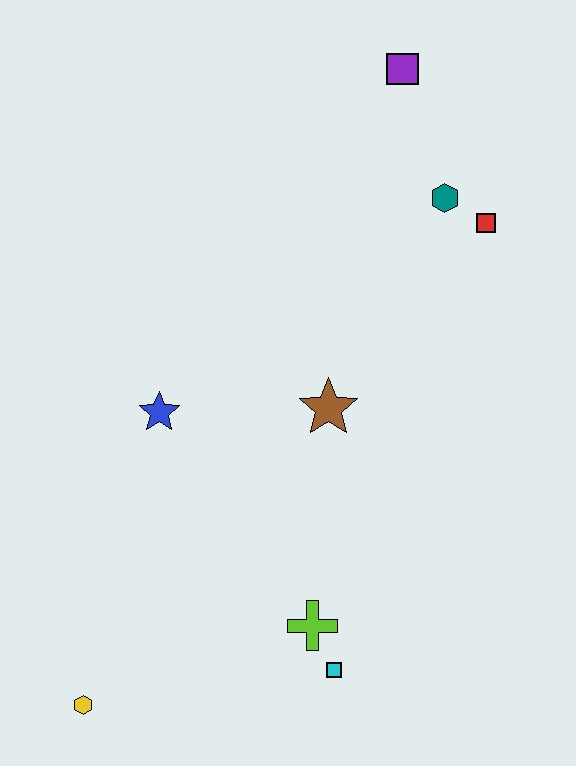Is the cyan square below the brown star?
Yes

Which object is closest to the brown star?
The blue star is closest to the brown star.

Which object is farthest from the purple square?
The yellow hexagon is farthest from the purple square.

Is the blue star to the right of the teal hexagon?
No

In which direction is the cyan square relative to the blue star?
The cyan square is below the blue star.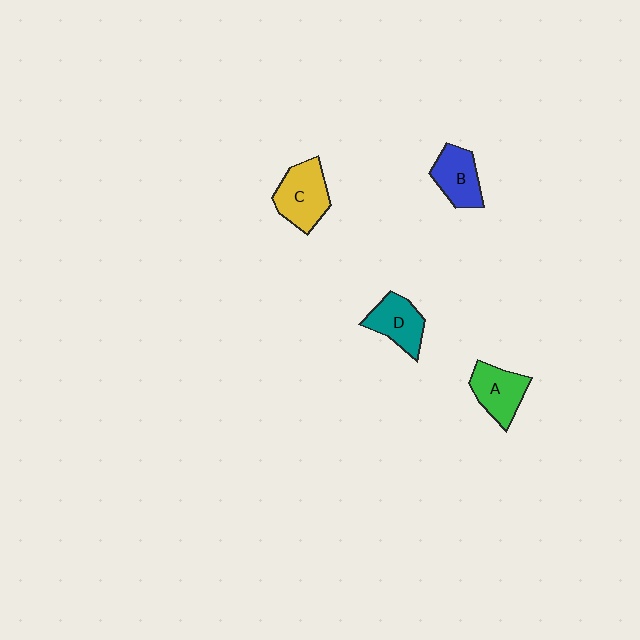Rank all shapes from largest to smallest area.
From largest to smallest: C (yellow), A (green), D (teal), B (blue).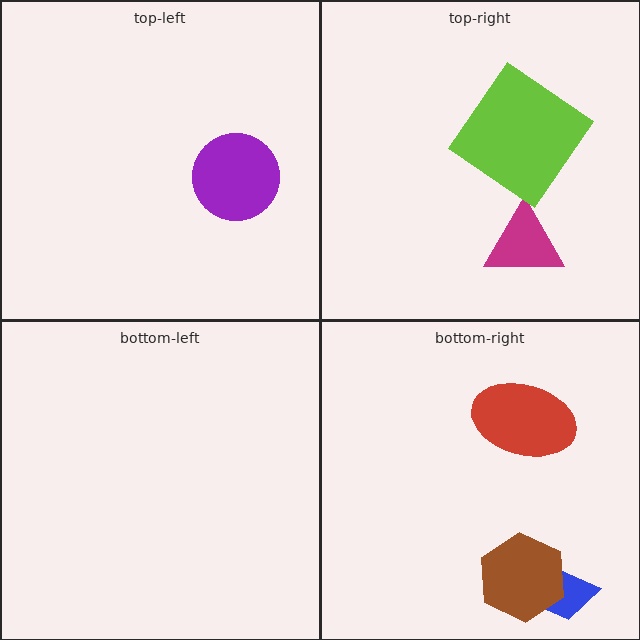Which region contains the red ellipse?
The bottom-right region.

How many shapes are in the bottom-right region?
3.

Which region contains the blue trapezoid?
The bottom-right region.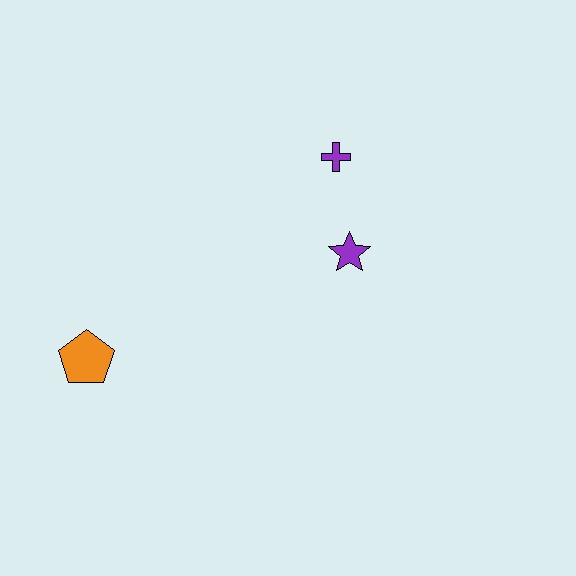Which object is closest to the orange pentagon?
The purple star is closest to the orange pentagon.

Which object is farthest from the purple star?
The orange pentagon is farthest from the purple star.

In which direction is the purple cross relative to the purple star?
The purple cross is above the purple star.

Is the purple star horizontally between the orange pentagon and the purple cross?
No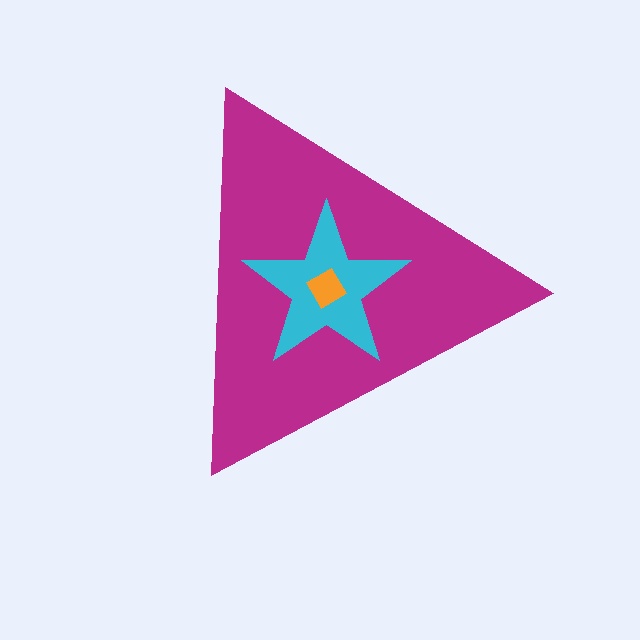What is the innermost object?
The orange diamond.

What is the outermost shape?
The magenta triangle.